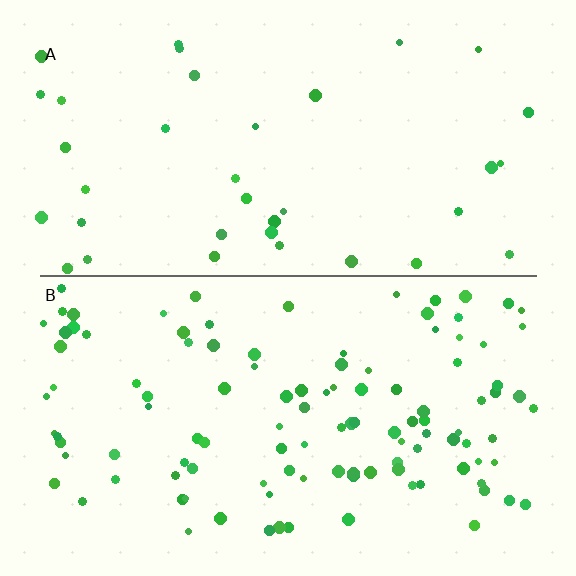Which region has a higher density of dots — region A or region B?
B (the bottom).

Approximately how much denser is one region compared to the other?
Approximately 3.1× — region B over region A.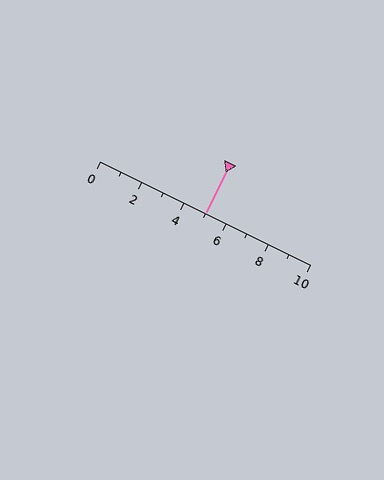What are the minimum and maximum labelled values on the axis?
The axis runs from 0 to 10.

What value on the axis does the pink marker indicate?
The marker indicates approximately 5.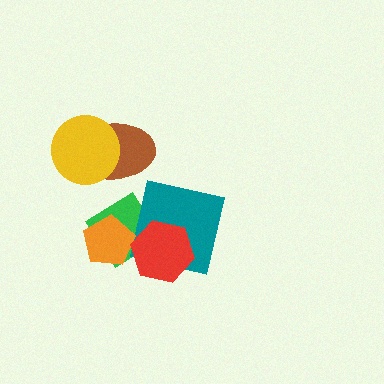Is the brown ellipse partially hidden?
Yes, it is partially covered by another shape.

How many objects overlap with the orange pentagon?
1 object overlaps with the orange pentagon.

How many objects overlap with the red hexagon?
2 objects overlap with the red hexagon.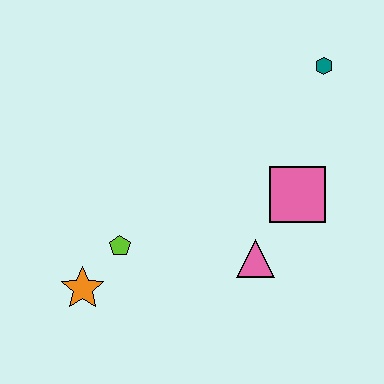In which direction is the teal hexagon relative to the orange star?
The teal hexagon is to the right of the orange star.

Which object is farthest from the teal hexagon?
The orange star is farthest from the teal hexagon.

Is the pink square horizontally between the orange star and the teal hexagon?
Yes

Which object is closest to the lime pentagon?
The orange star is closest to the lime pentagon.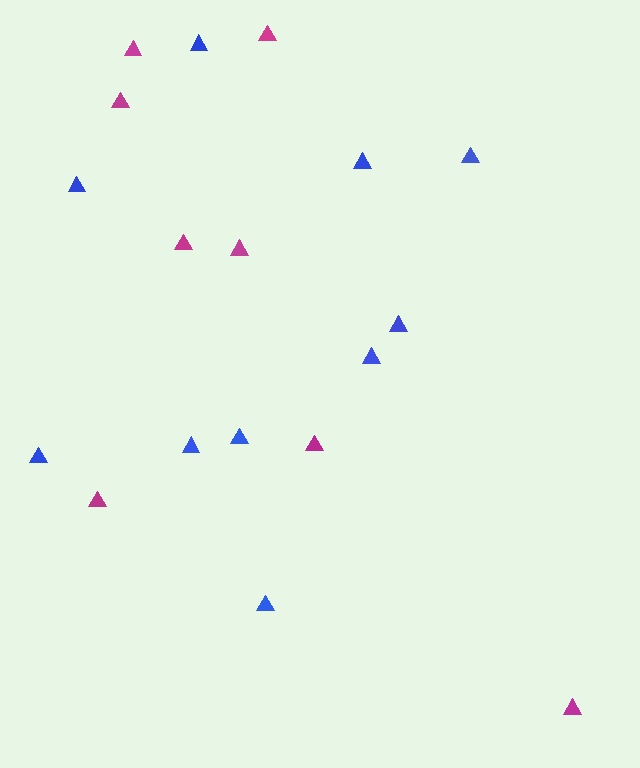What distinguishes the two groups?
There are 2 groups: one group of blue triangles (10) and one group of magenta triangles (8).